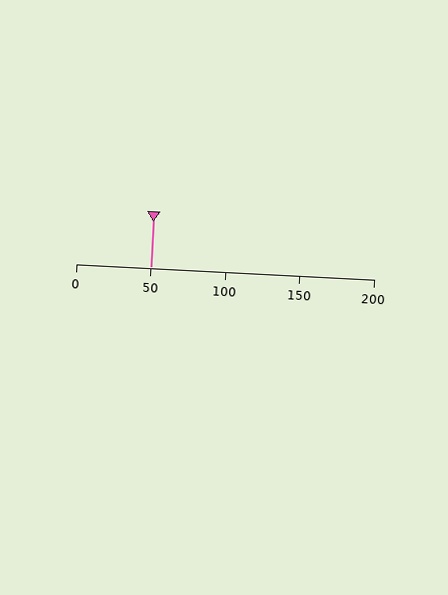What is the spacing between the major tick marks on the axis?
The major ticks are spaced 50 apart.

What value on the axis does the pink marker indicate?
The marker indicates approximately 50.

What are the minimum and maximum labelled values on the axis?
The axis runs from 0 to 200.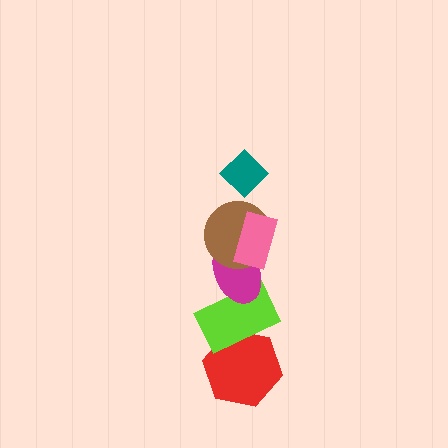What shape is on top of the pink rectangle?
The teal diamond is on top of the pink rectangle.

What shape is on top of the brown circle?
The pink rectangle is on top of the brown circle.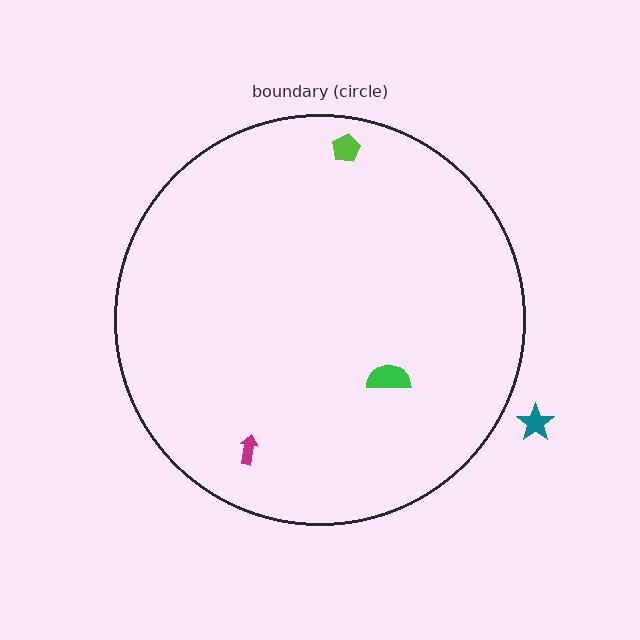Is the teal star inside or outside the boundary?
Outside.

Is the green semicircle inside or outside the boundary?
Inside.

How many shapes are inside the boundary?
3 inside, 1 outside.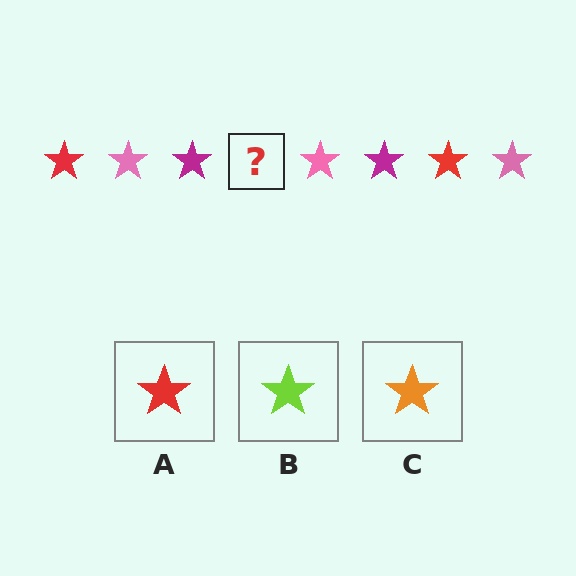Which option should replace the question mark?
Option A.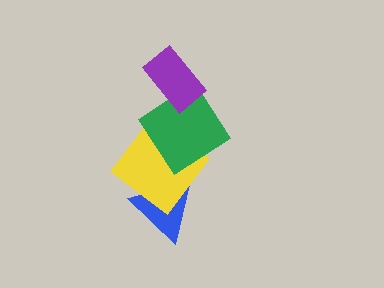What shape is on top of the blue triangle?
The yellow diamond is on top of the blue triangle.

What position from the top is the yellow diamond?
The yellow diamond is 3rd from the top.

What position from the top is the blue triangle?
The blue triangle is 4th from the top.